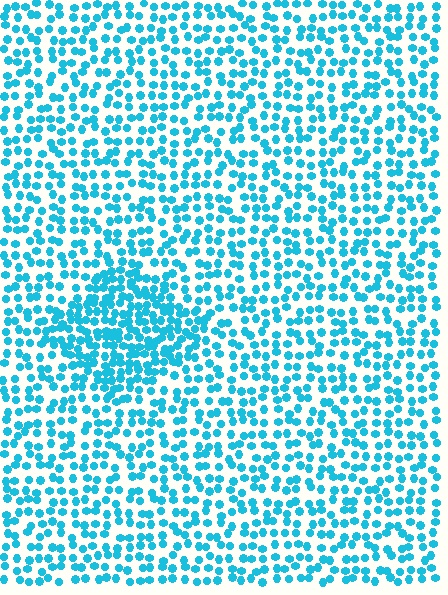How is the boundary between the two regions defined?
The boundary is defined by a change in element density (approximately 1.8x ratio). All elements are the same color, size, and shape.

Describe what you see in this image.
The image contains small cyan elements arranged at two different densities. A diamond-shaped region is visible where the elements are more densely packed than the surrounding area.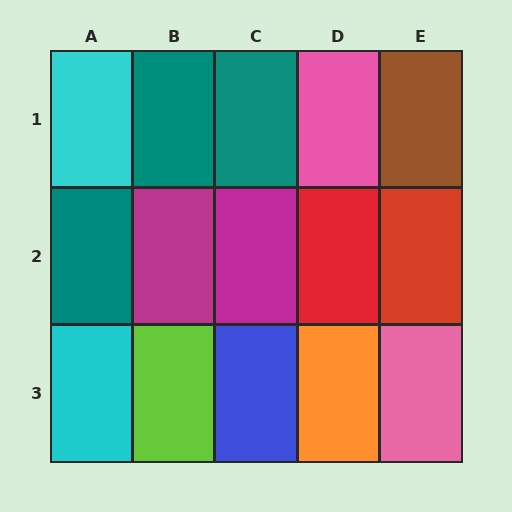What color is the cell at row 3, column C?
Blue.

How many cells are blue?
1 cell is blue.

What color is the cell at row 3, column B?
Lime.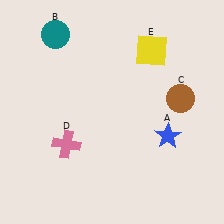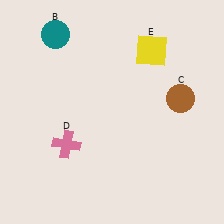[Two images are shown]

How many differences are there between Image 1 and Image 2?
There is 1 difference between the two images.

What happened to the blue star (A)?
The blue star (A) was removed in Image 2. It was in the bottom-right area of Image 1.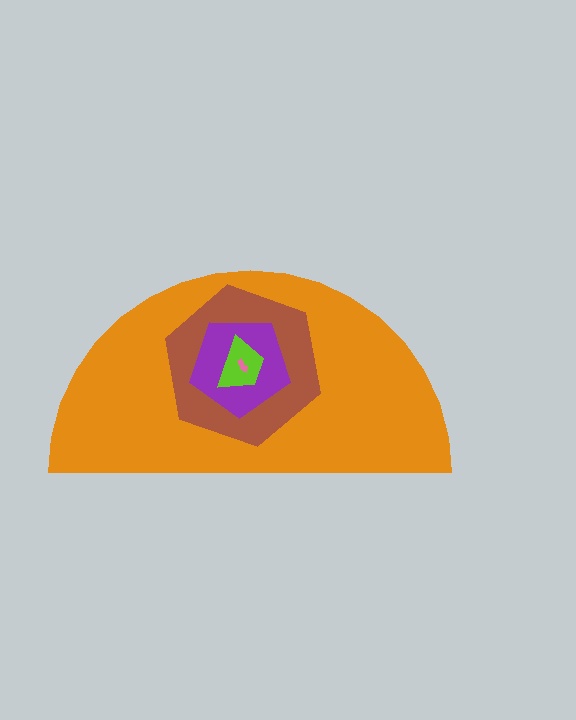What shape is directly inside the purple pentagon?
The lime trapezoid.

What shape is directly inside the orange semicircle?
The brown hexagon.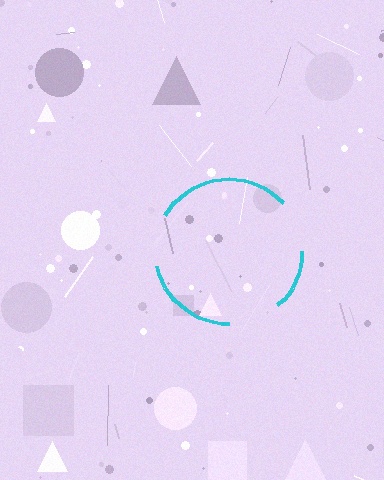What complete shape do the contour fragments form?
The contour fragments form a circle.